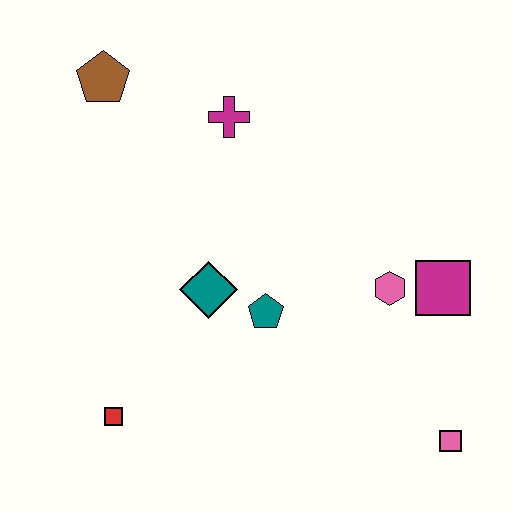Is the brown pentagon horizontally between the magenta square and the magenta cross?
No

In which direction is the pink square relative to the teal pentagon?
The pink square is to the right of the teal pentagon.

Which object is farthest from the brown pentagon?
The pink square is farthest from the brown pentagon.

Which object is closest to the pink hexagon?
The magenta square is closest to the pink hexagon.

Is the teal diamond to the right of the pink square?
No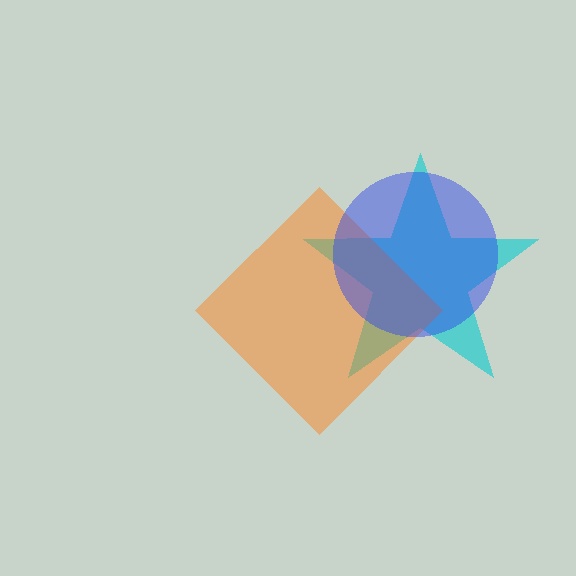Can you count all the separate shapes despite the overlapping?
Yes, there are 3 separate shapes.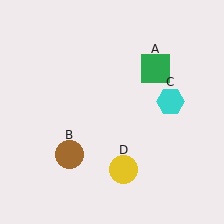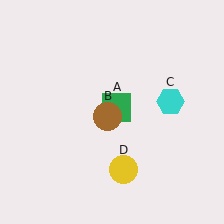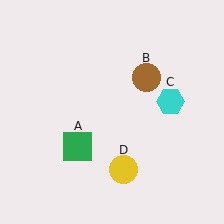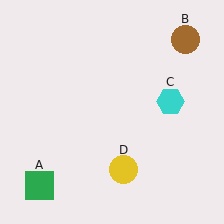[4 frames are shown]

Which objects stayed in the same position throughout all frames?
Cyan hexagon (object C) and yellow circle (object D) remained stationary.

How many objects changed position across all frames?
2 objects changed position: green square (object A), brown circle (object B).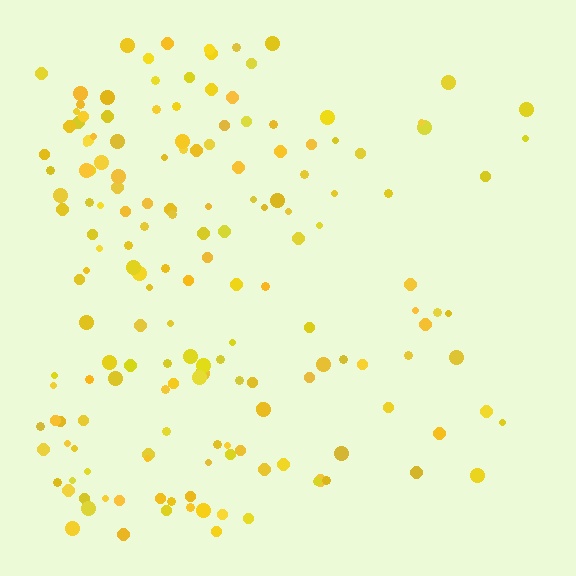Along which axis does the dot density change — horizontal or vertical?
Horizontal.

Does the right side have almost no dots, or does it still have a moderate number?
Still a moderate number, just noticeably fewer than the left.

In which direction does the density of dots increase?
From right to left, with the left side densest.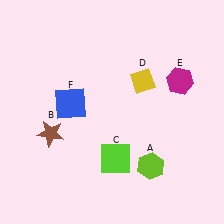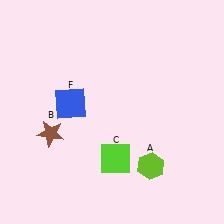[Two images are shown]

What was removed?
The magenta hexagon (E), the yellow diamond (D) were removed in Image 2.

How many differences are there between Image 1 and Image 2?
There are 2 differences between the two images.